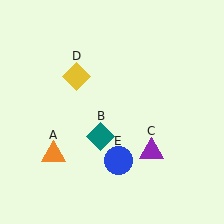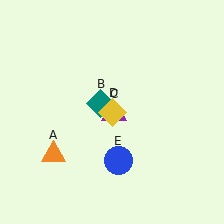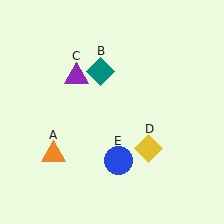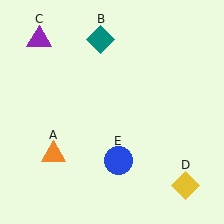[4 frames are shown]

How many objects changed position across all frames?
3 objects changed position: teal diamond (object B), purple triangle (object C), yellow diamond (object D).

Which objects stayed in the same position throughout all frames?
Orange triangle (object A) and blue circle (object E) remained stationary.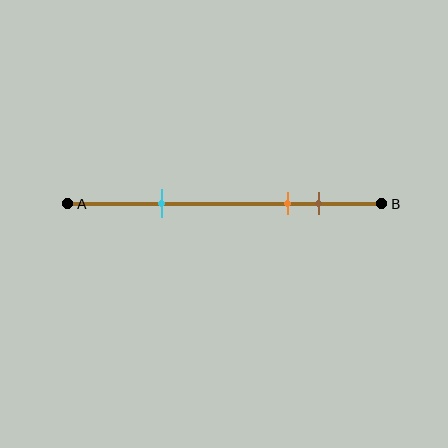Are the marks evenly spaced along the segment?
No, the marks are not evenly spaced.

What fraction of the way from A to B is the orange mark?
The orange mark is approximately 70% (0.7) of the way from A to B.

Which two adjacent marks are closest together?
The orange and brown marks are the closest adjacent pair.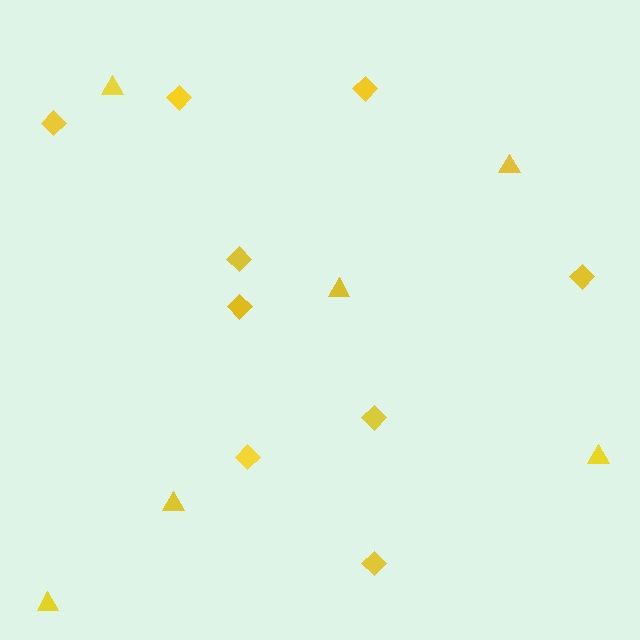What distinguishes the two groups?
There are 2 groups: one group of triangles (6) and one group of diamonds (9).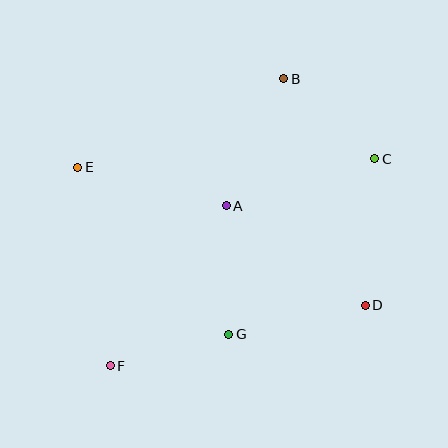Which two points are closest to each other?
Points B and C are closest to each other.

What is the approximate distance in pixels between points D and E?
The distance between D and E is approximately 319 pixels.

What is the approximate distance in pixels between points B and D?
The distance between B and D is approximately 241 pixels.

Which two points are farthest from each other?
Points C and F are farthest from each other.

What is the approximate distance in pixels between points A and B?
The distance between A and B is approximately 140 pixels.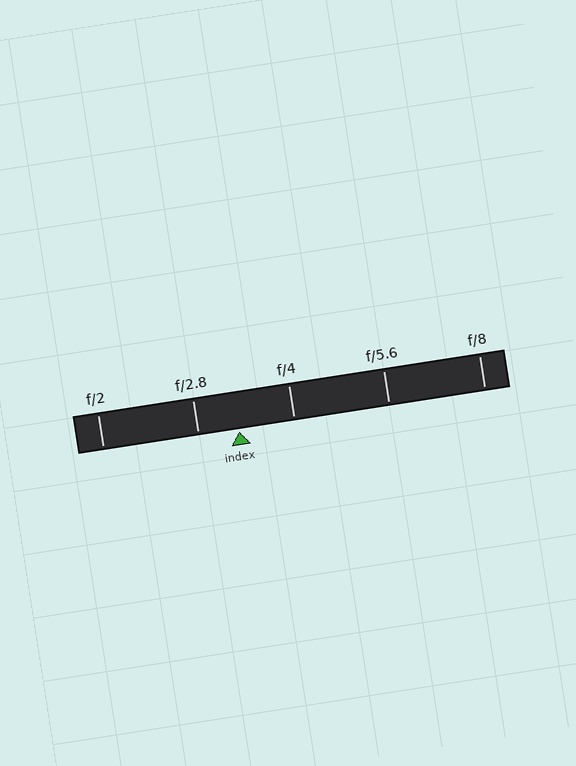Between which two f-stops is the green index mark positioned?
The index mark is between f/2.8 and f/4.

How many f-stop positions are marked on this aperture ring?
There are 5 f-stop positions marked.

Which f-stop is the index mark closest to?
The index mark is closest to f/2.8.